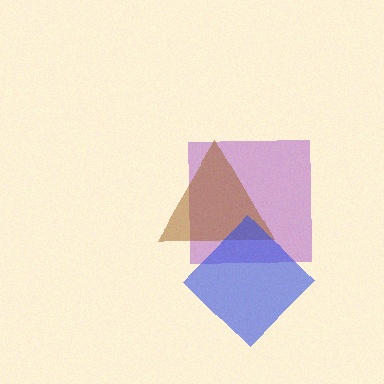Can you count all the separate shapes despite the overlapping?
Yes, there are 3 separate shapes.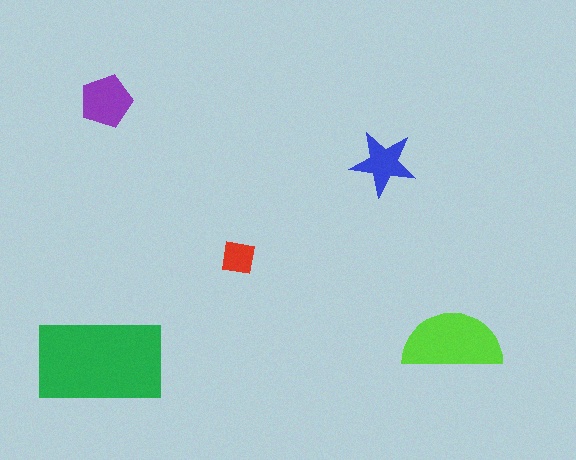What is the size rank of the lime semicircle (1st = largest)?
2nd.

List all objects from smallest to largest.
The red square, the blue star, the purple pentagon, the lime semicircle, the green rectangle.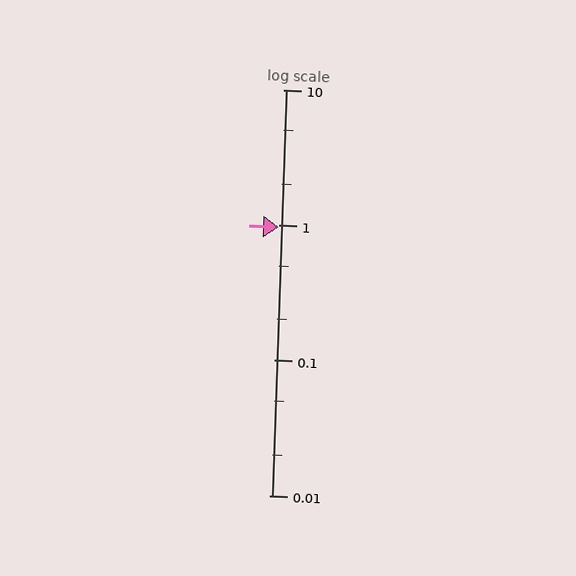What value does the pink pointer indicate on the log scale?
The pointer indicates approximately 0.96.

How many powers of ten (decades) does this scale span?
The scale spans 3 decades, from 0.01 to 10.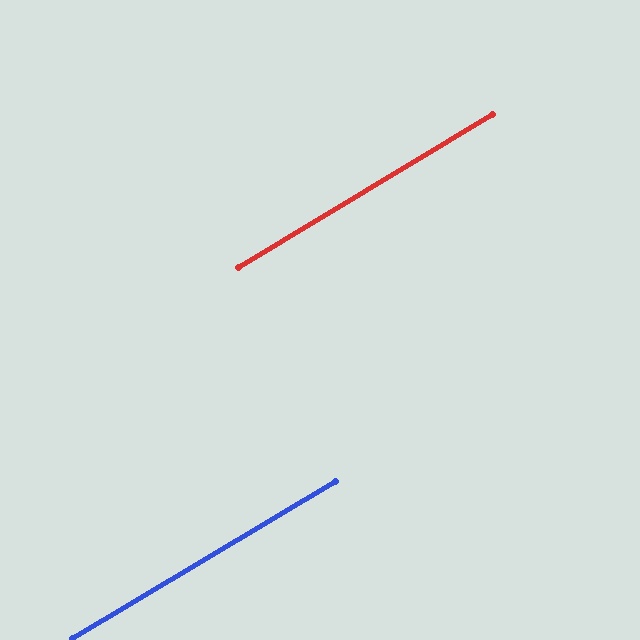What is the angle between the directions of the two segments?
Approximately 0 degrees.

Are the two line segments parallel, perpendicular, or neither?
Parallel — their directions differ by only 0.3°.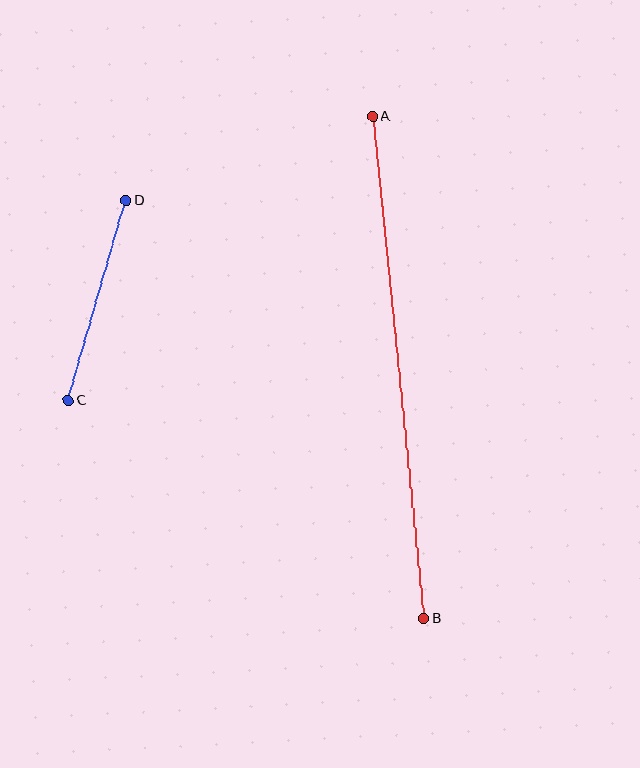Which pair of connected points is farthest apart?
Points A and B are farthest apart.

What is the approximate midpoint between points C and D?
The midpoint is at approximately (97, 301) pixels.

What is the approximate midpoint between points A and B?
The midpoint is at approximately (398, 368) pixels.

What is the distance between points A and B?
The distance is approximately 504 pixels.